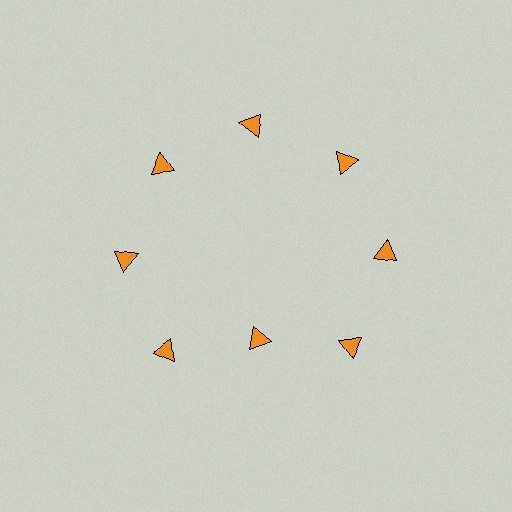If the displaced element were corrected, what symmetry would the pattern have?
It would have 8-fold rotational symmetry — the pattern would map onto itself every 45 degrees.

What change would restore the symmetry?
The symmetry would be restored by moving it outward, back onto the ring so that all 8 triangles sit at equal angles and equal distance from the center.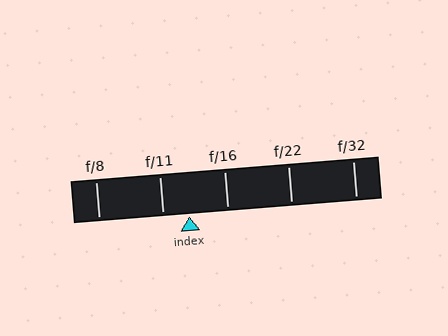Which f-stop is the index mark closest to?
The index mark is closest to f/11.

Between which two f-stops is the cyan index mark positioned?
The index mark is between f/11 and f/16.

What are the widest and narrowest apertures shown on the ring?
The widest aperture shown is f/8 and the narrowest is f/32.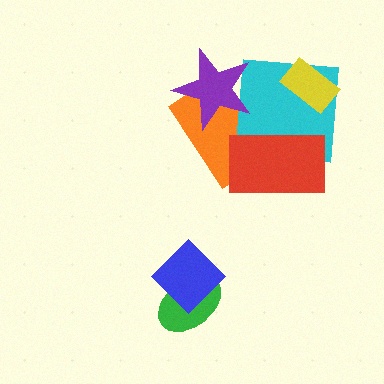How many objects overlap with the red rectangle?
2 objects overlap with the red rectangle.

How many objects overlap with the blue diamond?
1 object overlaps with the blue diamond.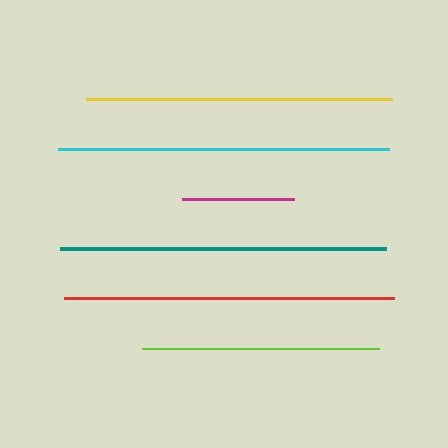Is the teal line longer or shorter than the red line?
The red line is longer than the teal line.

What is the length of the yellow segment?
The yellow segment is approximately 305 pixels long.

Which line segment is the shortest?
The magenta line is the shortest at approximately 112 pixels.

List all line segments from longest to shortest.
From longest to shortest: cyan, red, teal, yellow, lime, magenta.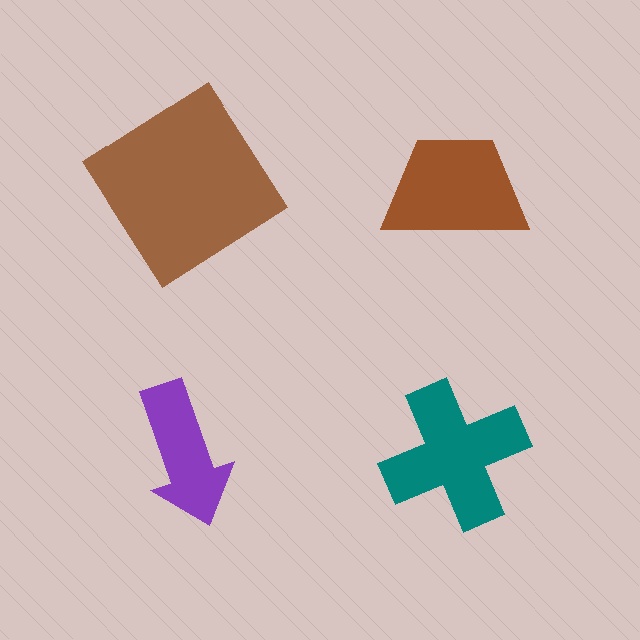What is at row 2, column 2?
A teal cross.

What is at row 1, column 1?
A brown diamond.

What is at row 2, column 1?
A purple arrow.